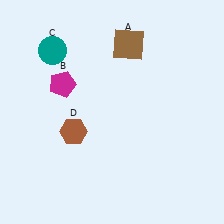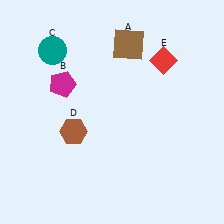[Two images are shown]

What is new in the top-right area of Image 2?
A red diamond (E) was added in the top-right area of Image 2.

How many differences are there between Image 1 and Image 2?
There is 1 difference between the two images.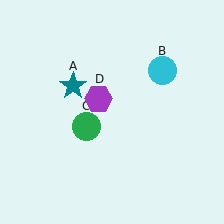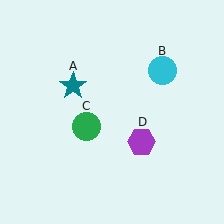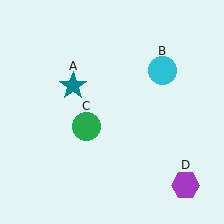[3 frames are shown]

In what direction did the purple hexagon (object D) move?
The purple hexagon (object D) moved down and to the right.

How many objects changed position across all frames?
1 object changed position: purple hexagon (object D).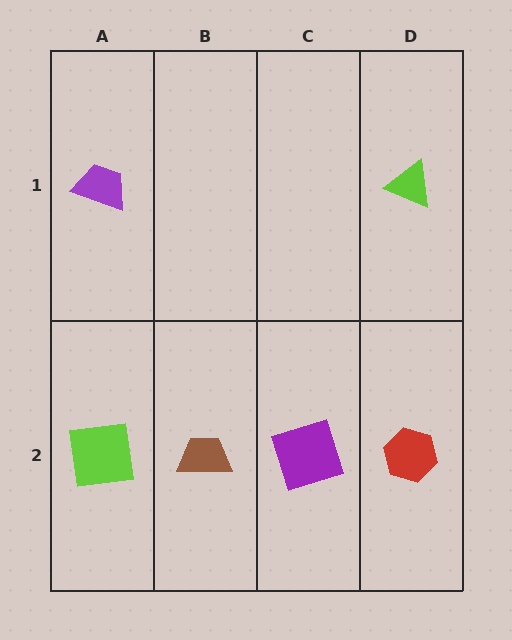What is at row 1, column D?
A lime triangle.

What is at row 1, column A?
A purple trapezoid.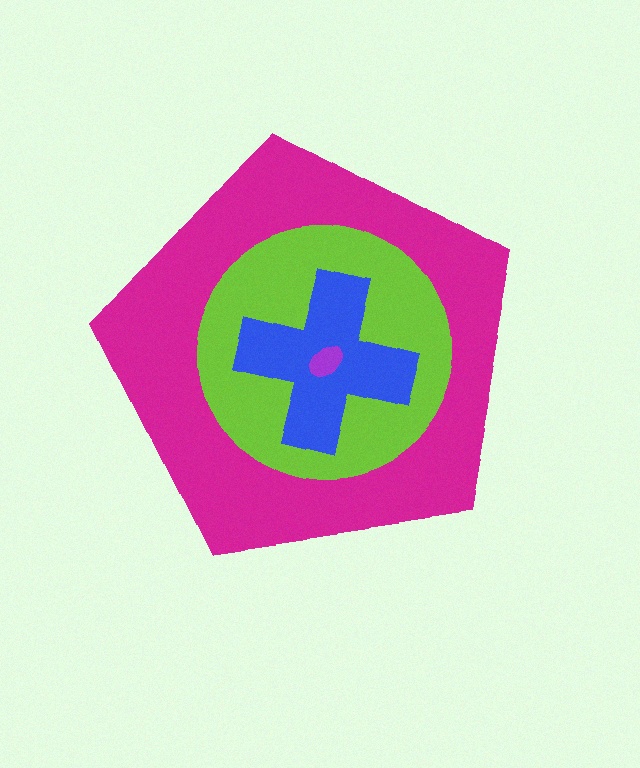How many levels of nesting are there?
4.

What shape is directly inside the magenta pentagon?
The lime circle.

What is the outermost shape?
The magenta pentagon.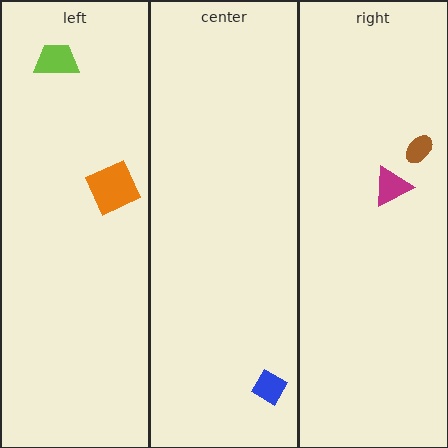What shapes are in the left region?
The lime trapezoid, the orange square.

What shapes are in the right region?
The magenta triangle, the brown ellipse.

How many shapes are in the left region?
2.